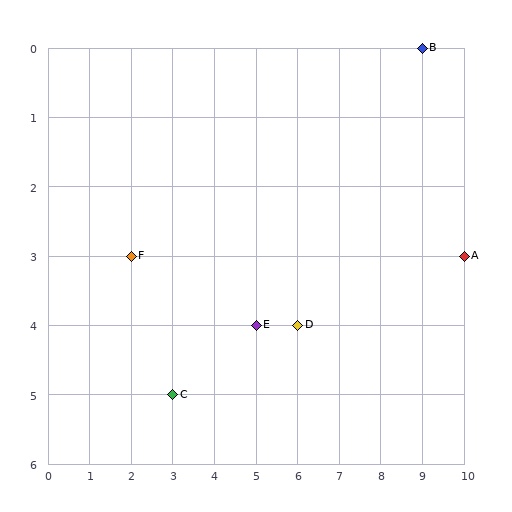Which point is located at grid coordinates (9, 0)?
Point B is at (9, 0).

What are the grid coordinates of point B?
Point B is at grid coordinates (9, 0).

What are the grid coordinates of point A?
Point A is at grid coordinates (10, 3).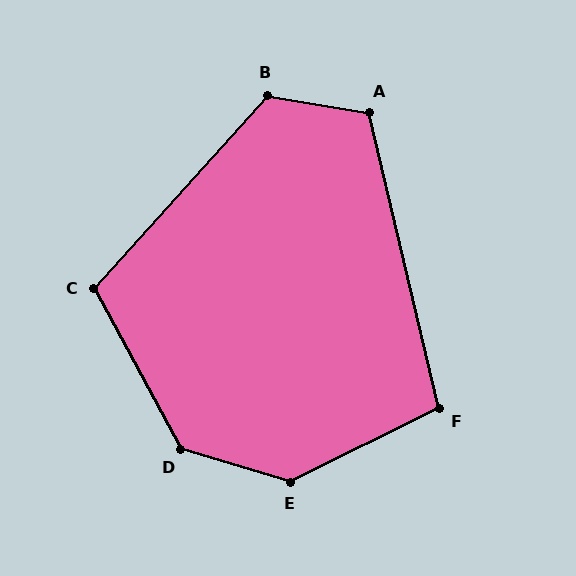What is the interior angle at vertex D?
Approximately 135 degrees (obtuse).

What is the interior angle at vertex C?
Approximately 110 degrees (obtuse).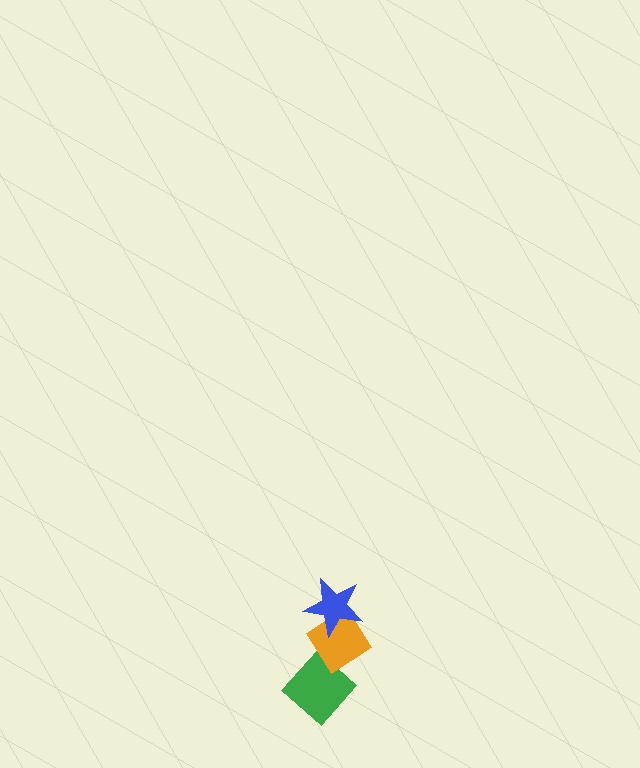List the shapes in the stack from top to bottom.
From top to bottom: the blue star, the orange diamond, the green diamond.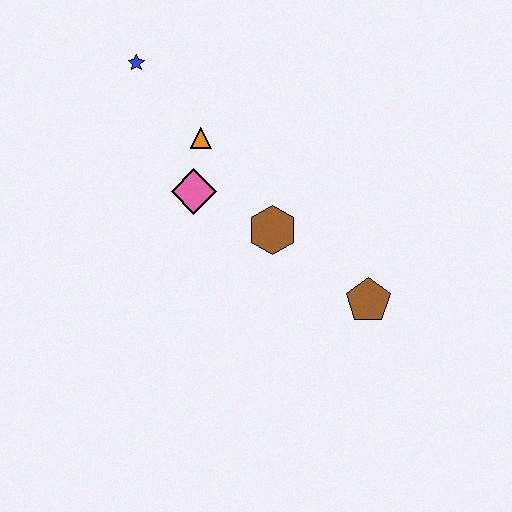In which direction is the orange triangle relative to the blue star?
The orange triangle is below the blue star.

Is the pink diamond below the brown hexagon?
No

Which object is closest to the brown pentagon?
The brown hexagon is closest to the brown pentagon.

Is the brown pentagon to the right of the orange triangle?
Yes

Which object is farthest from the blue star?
The brown pentagon is farthest from the blue star.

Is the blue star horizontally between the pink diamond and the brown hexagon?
No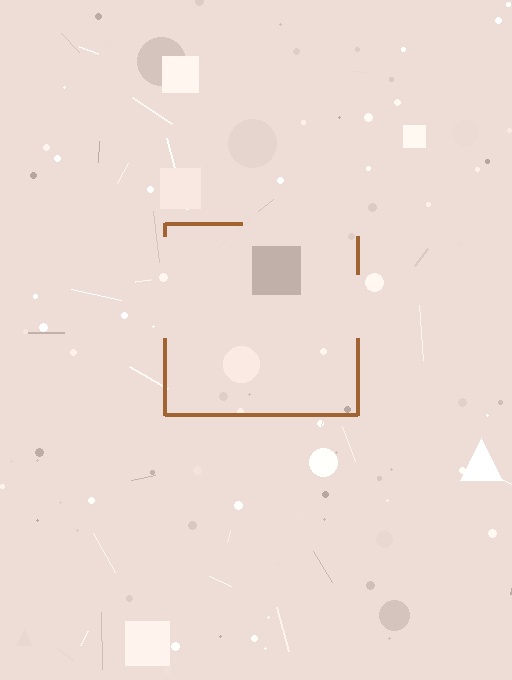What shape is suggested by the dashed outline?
The dashed outline suggests a square.